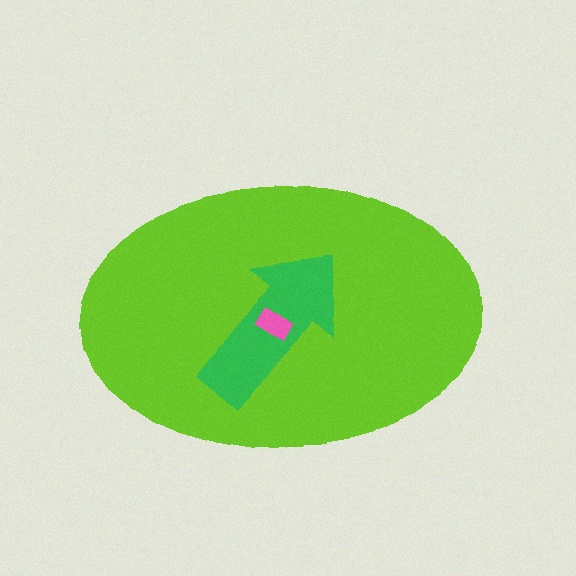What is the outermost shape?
The lime ellipse.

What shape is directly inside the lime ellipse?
The green arrow.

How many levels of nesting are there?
3.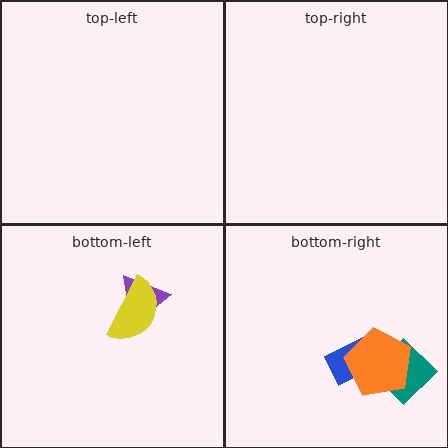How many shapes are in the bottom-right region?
3.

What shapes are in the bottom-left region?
The purple triangle, the yellow semicircle.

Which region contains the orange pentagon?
The bottom-right region.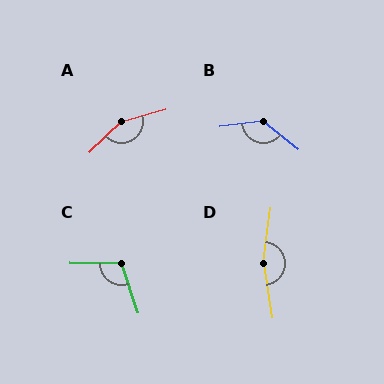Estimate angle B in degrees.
Approximately 134 degrees.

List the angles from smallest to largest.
C (109°), B (134°), A (152°), D (164°).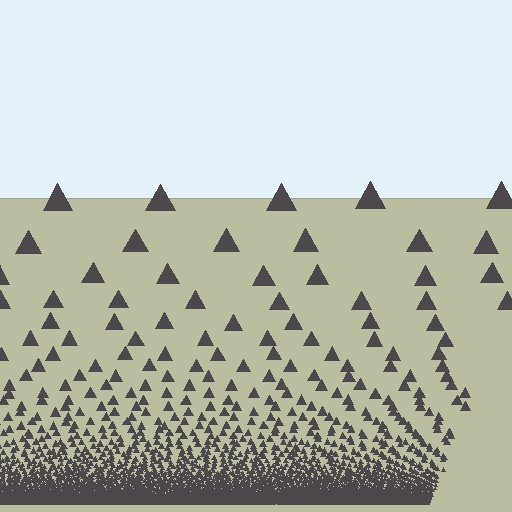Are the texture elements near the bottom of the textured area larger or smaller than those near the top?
Smaller. The gradient is inverted — elements near the bottom are smaller and denser.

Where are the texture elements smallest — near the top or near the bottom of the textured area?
Near the bottom.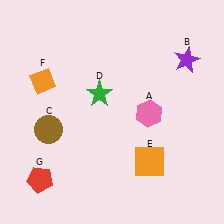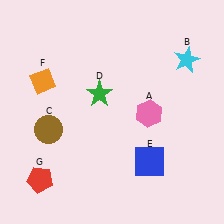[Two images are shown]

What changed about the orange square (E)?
In Image 1, E is orange. In Image 2, it changed to blue.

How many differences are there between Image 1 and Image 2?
There are 2 differences between the two images.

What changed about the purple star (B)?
In Image 1, B is purple. In Image 2, it changed to cyan.